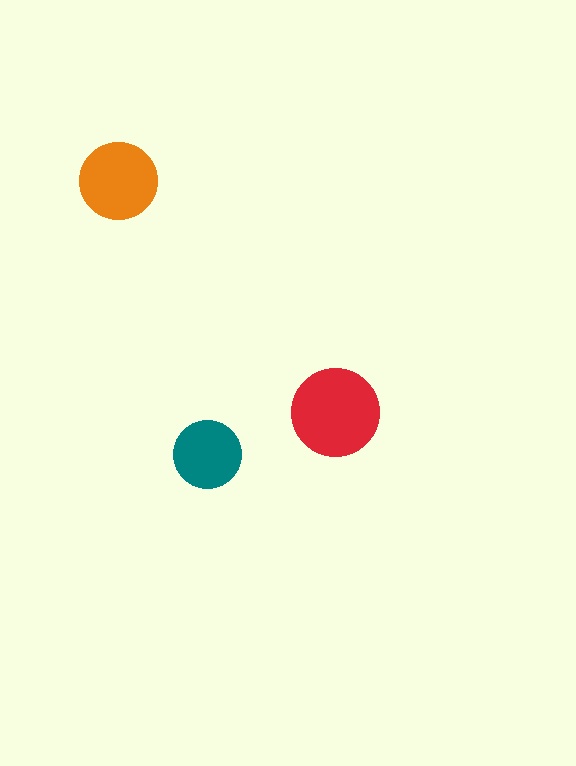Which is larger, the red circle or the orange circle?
The red one.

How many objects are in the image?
There are 3 objects in the image.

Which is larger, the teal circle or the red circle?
The red one.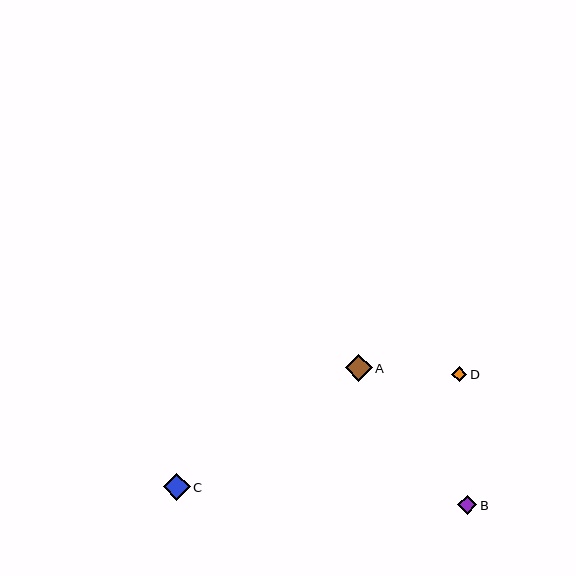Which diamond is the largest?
Diamond A is the largest with a size of approximately 27 pixels.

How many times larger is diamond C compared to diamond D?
Diamond C is approximately 1.8 times the size of diamond D.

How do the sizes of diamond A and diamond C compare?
Diamond A and diamond C are approximately the same size.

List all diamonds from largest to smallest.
From largest to smallest: A, C, B, D.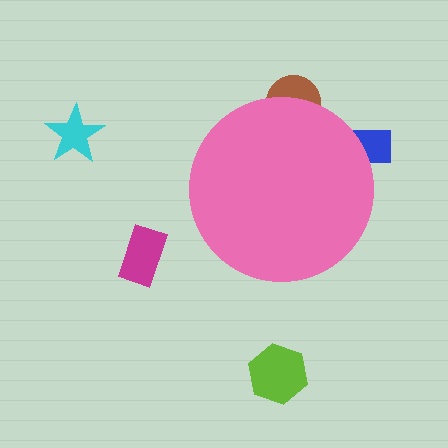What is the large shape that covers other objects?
A pink circle.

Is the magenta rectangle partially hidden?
No, the magenta rectangle is fully visible.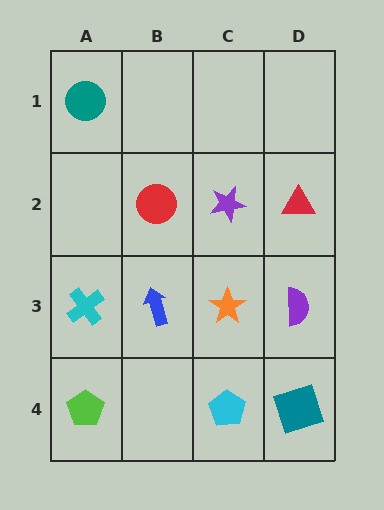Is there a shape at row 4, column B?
No, that cell is empty.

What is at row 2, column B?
A red circle.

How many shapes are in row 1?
1 shape.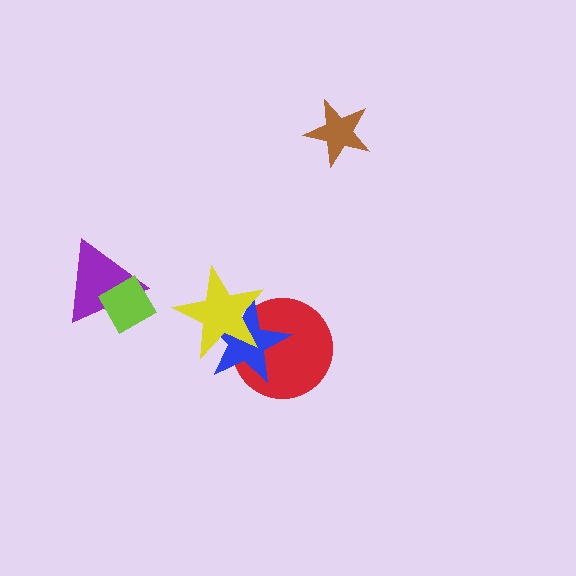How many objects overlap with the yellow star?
2 objects overlap with the yellow star.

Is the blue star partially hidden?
Yes, it is partially covered by another shape.